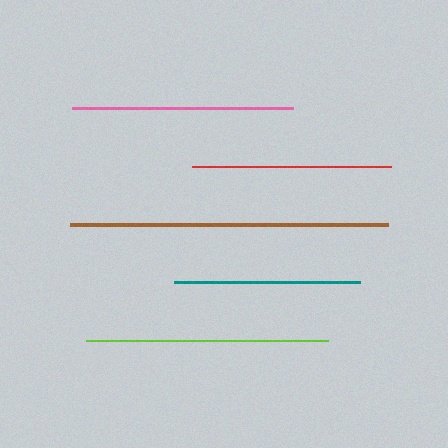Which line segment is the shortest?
The teal line is the shortest at approximately 186 pixels.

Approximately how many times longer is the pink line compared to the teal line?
The pink line is approximately 1.2 times the length of the teal line.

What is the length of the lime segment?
The lime segment is approximately 242 pixels long.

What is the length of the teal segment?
The teal segment is approximately 186 pixels long.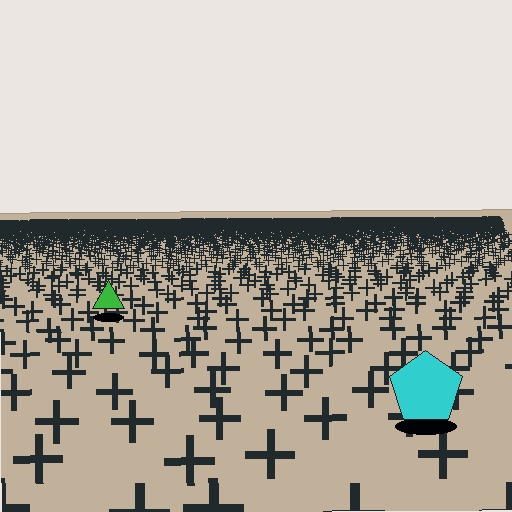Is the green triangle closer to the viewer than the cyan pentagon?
No. The cyan pentagon is closer — you can tell from the texture gradient: the ground texture is coarser near it.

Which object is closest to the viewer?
The cyan pentagon is closest. The texture marks near it are larger and more spread out.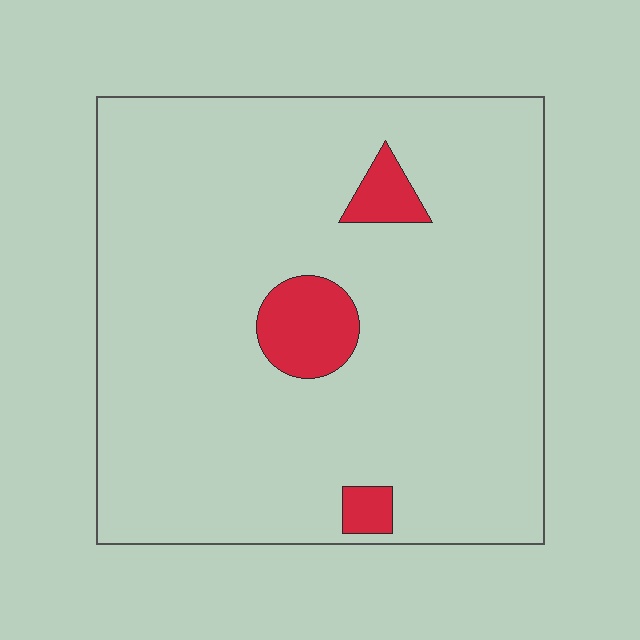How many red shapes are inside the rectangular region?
3.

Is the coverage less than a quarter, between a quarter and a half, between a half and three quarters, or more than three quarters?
Less than a quarter.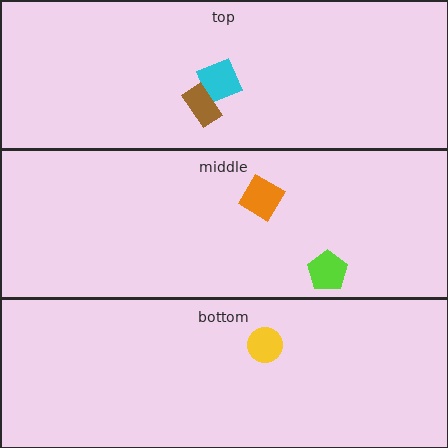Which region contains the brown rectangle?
The top region.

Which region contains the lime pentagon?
The middle region.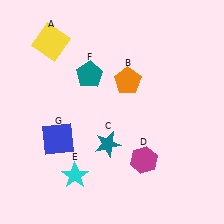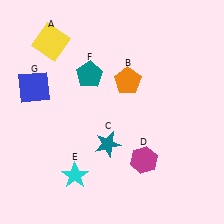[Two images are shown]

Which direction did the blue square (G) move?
The blue square (G) moved up.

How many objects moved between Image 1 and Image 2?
1 object moved between the two images.